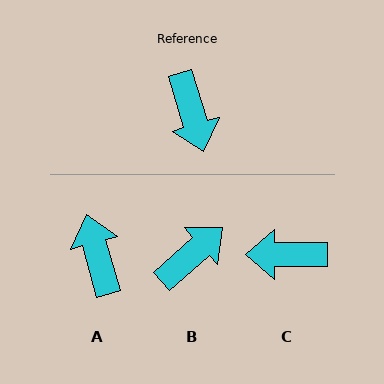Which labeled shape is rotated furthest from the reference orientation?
A, about 178 degrees away.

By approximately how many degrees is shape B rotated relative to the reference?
Approximately 115 degrees counter-clockwise.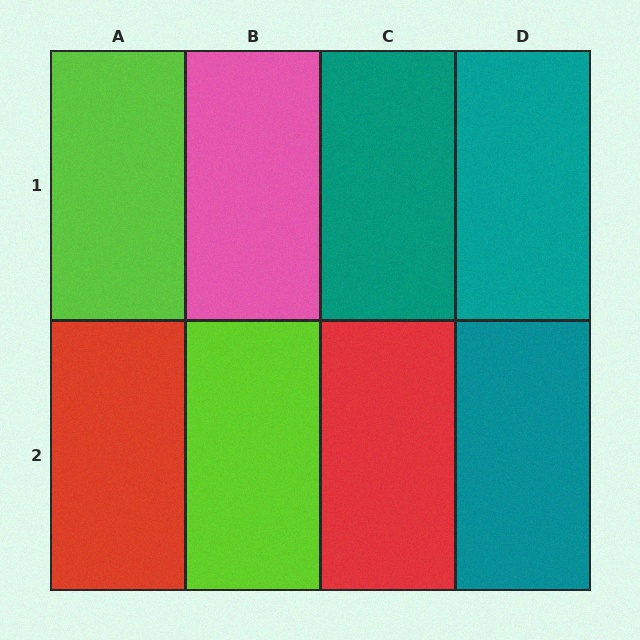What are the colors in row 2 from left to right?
Red, lime, red, teal.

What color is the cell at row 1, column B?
Pink.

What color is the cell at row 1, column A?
Lime.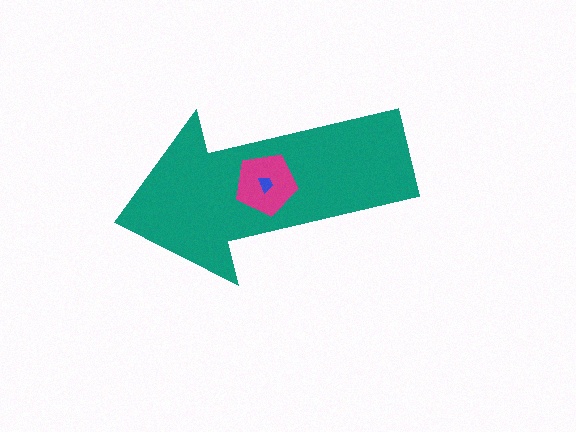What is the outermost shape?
The teal arrow.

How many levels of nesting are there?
3.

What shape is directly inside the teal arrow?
The magenta pentagon.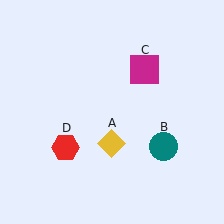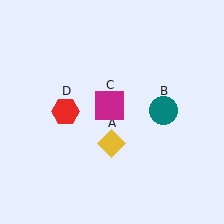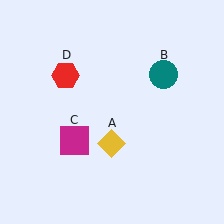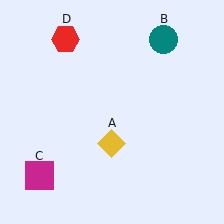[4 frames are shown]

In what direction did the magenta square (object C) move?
The magenta square (object C) moved down and to the left.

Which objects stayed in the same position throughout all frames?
Yellow diamond (object A) remained stationary.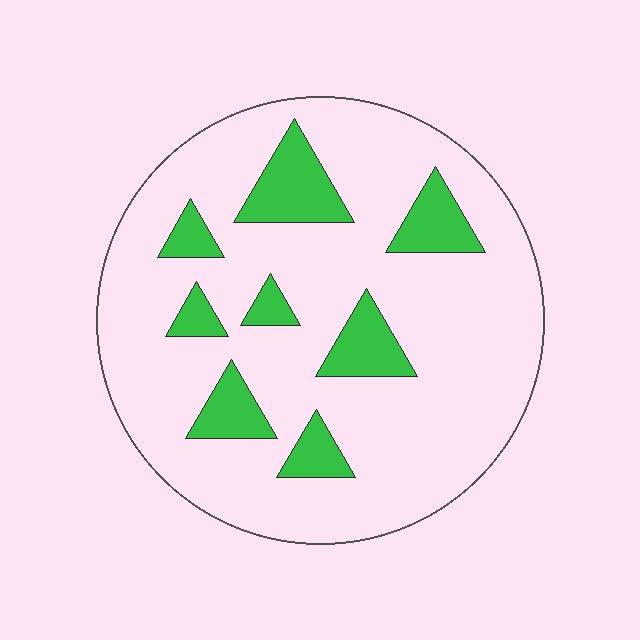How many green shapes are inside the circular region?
8.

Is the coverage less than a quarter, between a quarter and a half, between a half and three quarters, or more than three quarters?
Less than a quarter.